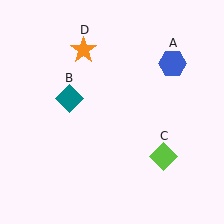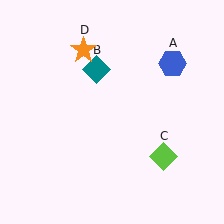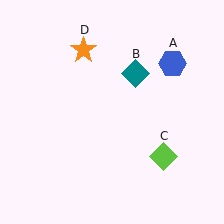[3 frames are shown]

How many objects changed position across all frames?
1 object changed position: teal diamond (object B).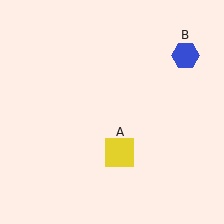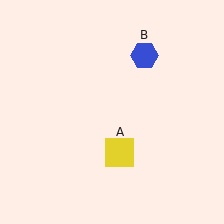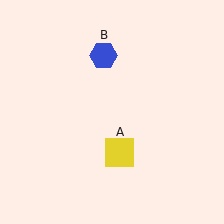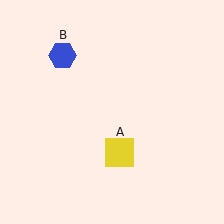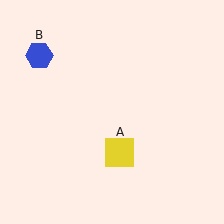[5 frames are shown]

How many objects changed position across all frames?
1 object changed position: blue hexagon (object B).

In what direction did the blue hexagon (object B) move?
The blue hexagon (object B) moved left.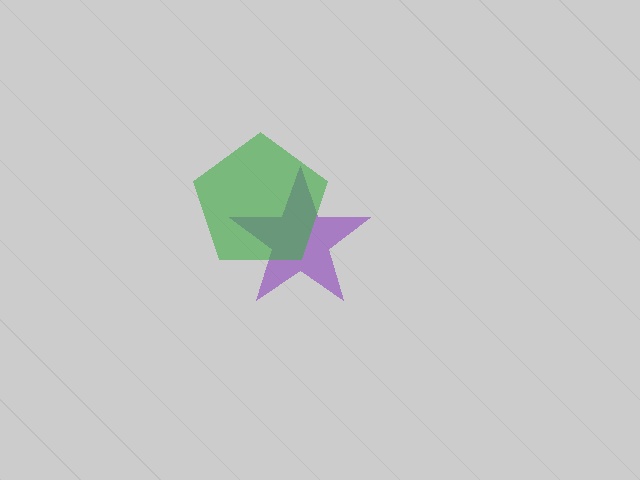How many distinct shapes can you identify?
There are 2 distinct shapes: a purple star, a green pentagon.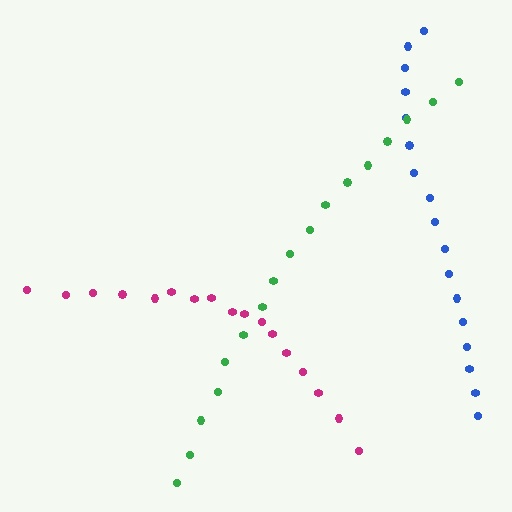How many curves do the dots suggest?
There are 3 distinct paths.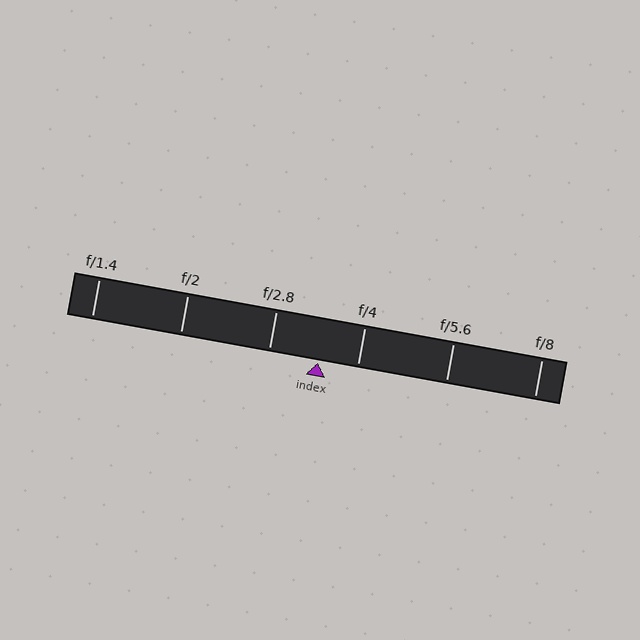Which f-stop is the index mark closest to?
The index mark is closest to f/4.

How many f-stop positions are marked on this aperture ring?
There are 6 f-stop positions marked.